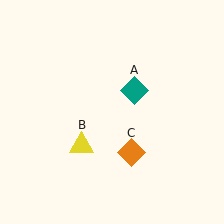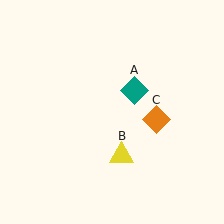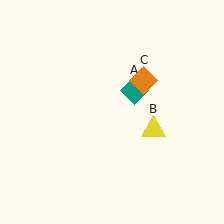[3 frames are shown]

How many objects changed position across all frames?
2 objects changed position: yellow triangle (object B), orange diamond (object C).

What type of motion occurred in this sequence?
The yellow triangle (object B), orange diamond (object C) rotated counterclockwise around the center of the scene.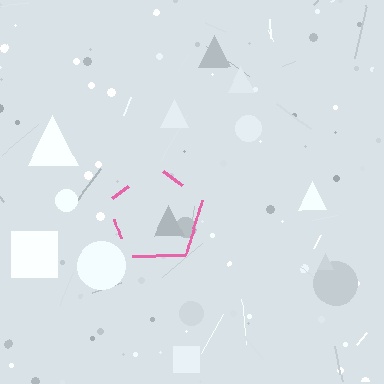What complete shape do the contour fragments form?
The contour fragments form a pentagon.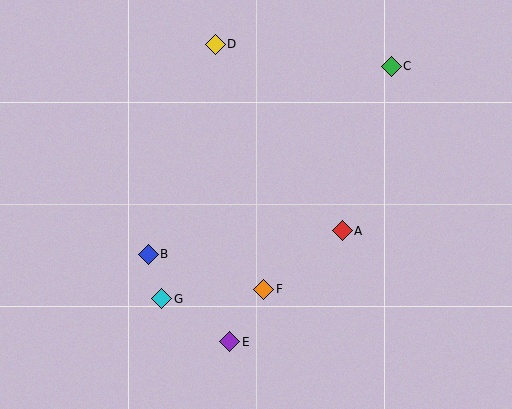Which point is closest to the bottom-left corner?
Point G is closest to the bottom-left corner.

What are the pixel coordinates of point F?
Point F is at (264, 289).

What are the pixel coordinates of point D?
Point D is at (215, 44).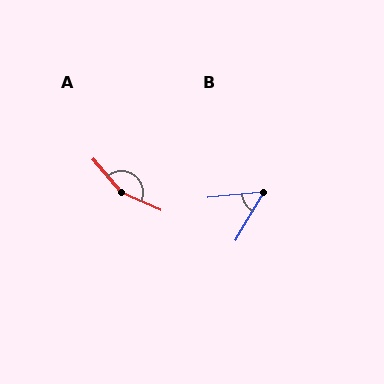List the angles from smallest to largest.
B (54°), A (155°).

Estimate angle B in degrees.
Approximately 54 degrees.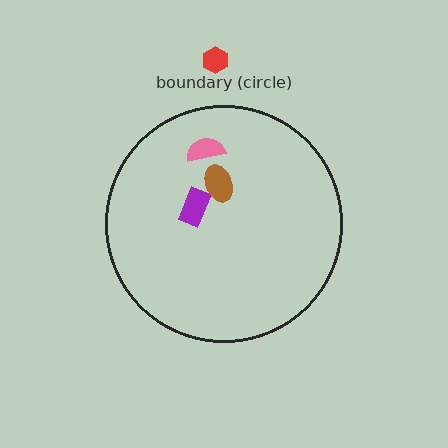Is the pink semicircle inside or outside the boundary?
Inside.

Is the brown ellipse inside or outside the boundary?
Inside.